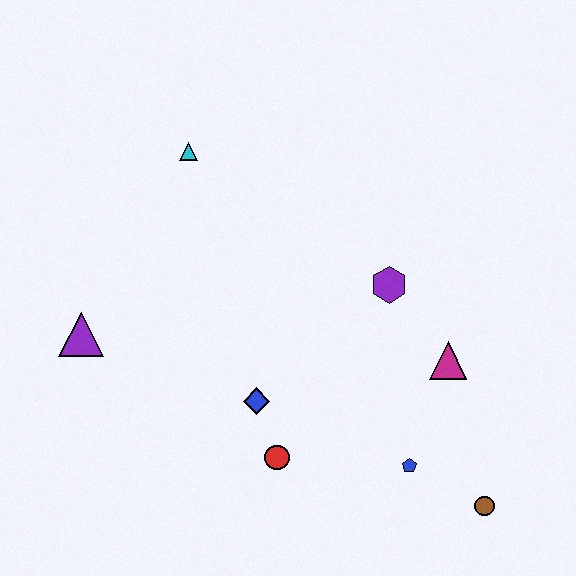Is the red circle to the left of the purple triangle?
No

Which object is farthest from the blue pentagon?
The cyan triangle is farthest from the blue pentagon.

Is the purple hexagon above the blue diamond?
Yes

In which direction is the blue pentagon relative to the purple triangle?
The blue pentagon is to the right of the purple triangle.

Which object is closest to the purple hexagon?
The magenta triangle is closest to the purple hexagon.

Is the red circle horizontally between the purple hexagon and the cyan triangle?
Yes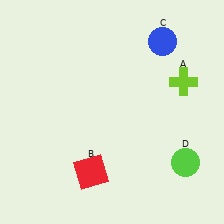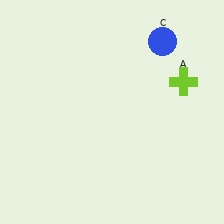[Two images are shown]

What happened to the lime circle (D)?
The lime circle (D) was removed in Image 2. It was in the bottom-right area of Image 1.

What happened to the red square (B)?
The red square (B) was removed in Image 2. It was in the bottom-left area of Image 1.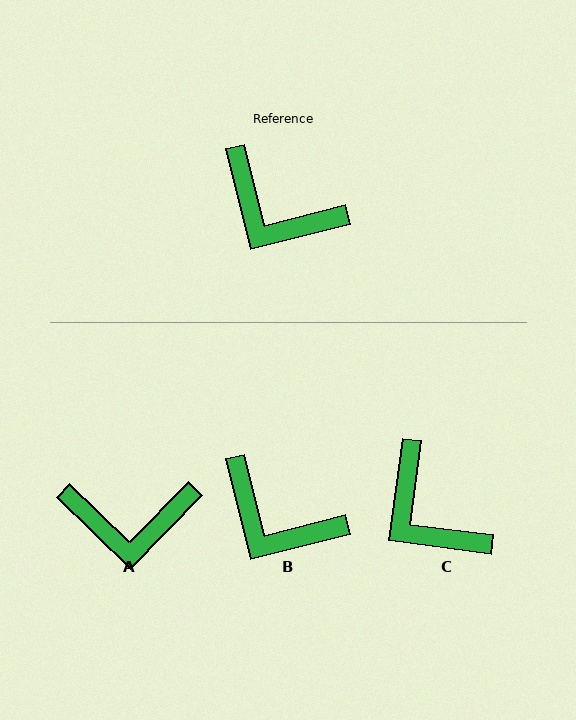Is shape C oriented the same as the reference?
No, it is off by about 21 degrees.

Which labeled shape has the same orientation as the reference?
B.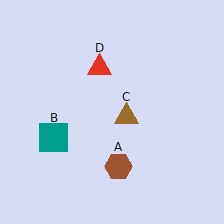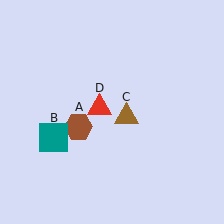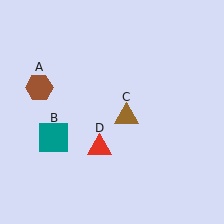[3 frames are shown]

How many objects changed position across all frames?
2 objects changed position: brown hexagon (object A), red triangle (object D).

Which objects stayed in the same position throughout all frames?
Teal square (object B) and brown triangle (object C) remained stationary.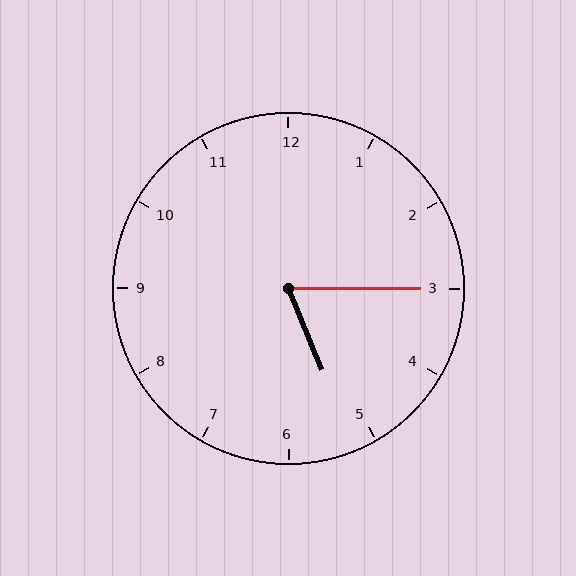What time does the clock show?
5:15.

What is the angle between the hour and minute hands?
Approximately 68 degrees.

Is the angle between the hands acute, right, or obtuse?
It is acute.